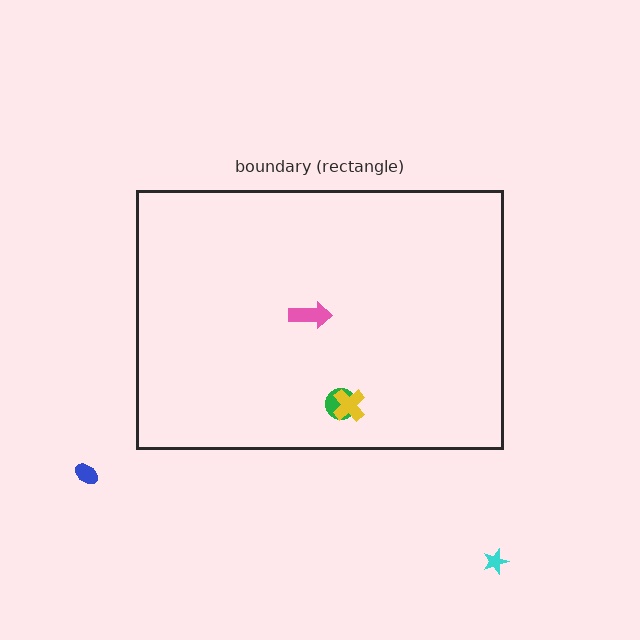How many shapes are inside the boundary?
3 inside, 2 outside.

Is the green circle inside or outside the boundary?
Inside.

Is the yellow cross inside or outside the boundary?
Inside.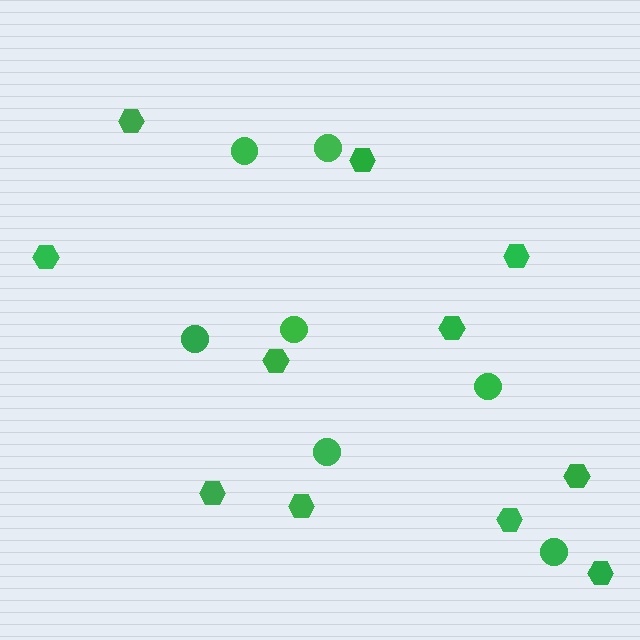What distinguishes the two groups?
There are 2 groups: one group of circles (7) and one group of hexagons (11).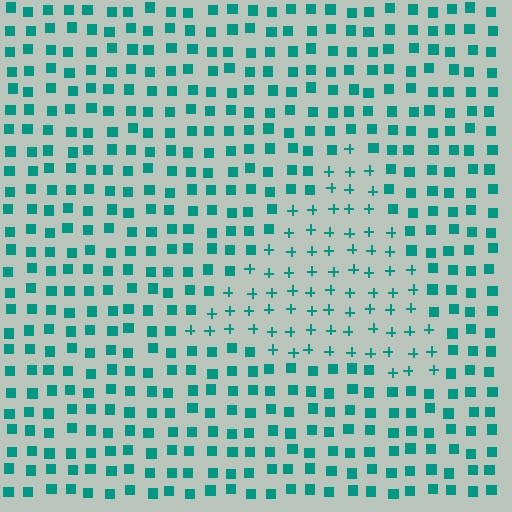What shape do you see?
I see a triangle.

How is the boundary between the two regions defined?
The boundary is defined by a change in element shape: plus signs inside vs. squares outside. All elements share the same color and spacing.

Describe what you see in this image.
The image is filled with small teal elements arranged in a uniform grid. A triangle-shaped region contains plus signs, while the surrounding area contains squares. The boundary is defined purely by the change in element shape.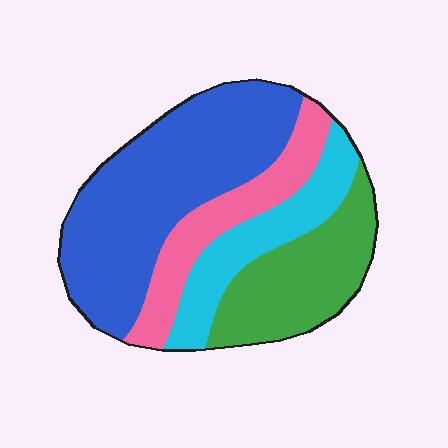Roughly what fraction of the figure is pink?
Pink takes up about one sixth (1/6) of the figure.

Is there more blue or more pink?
Blue.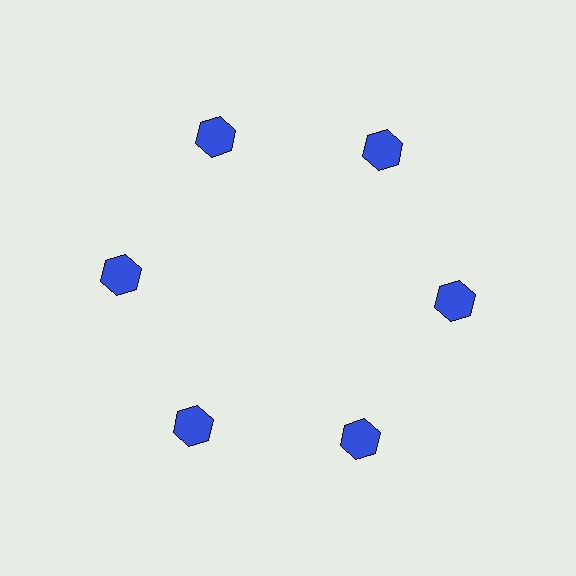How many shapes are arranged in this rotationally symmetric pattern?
There are 6 shapes, arranged in 6 groups of 1.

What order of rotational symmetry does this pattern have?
This pattern has 6-fold rotational symmetry.